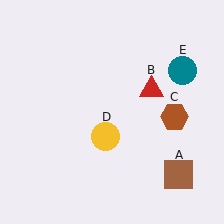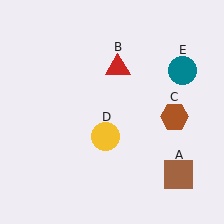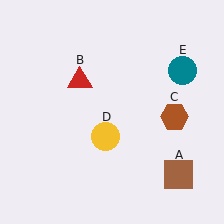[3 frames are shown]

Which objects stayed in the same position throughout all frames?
Brown square (object A) and brown hexagon (object C) and yellow circle (object D) and teal circle (object E) remained stationary.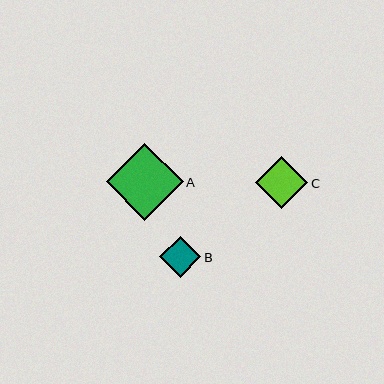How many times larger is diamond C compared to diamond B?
Diamond C is approximately 1.3 times the size of diamond B.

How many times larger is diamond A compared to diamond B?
Diamond A is approximately 1.9 times the size of diamond B.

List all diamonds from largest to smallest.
From largest to smallest: A, C, B.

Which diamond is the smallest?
Diamond B is the smallest with a size of approximately 41 pixels.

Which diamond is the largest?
Diamond A is the largest with a size of approximately 77 pixels.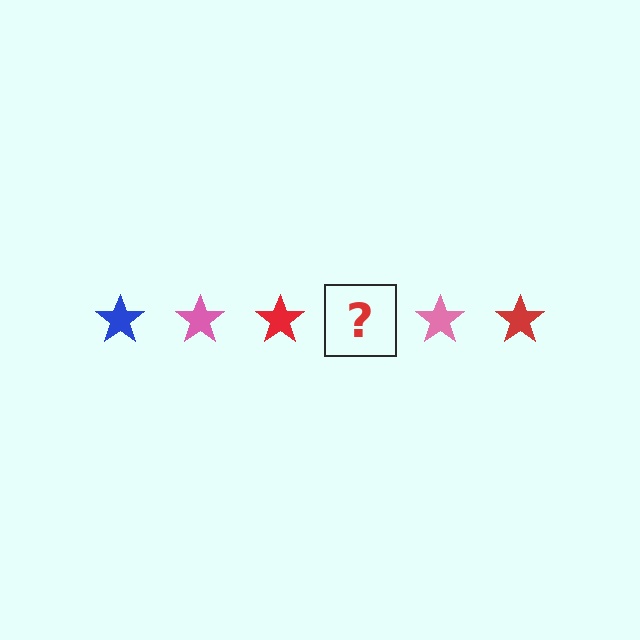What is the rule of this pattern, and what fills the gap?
The rule is that the pattern cycles through blue, pink, red stars. The gap should be filled with a blue star.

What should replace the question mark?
The question mark should be replaced with a blue star.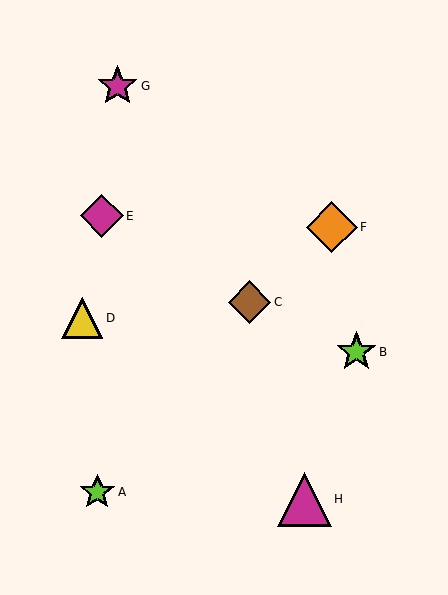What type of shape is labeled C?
Shape C is a brown diamond.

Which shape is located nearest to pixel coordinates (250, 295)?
The brown diamond (labeled C) at (250, 302) is nearest to that location.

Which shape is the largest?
The magenta triangle (labeled H) is the largest.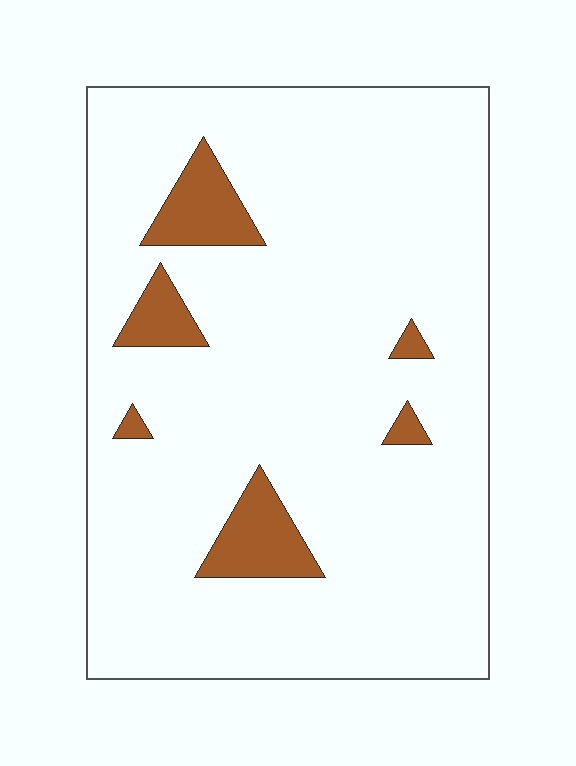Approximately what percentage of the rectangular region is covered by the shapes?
Approximately 10%.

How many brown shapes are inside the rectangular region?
6.